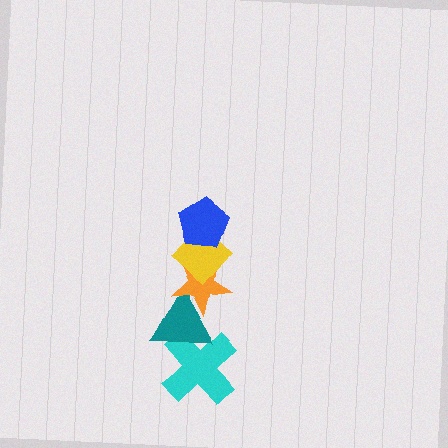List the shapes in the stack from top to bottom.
From top to bottom: the blue pentagon, the yellow diamond, the orange star, the teal triangle, the cyan cross.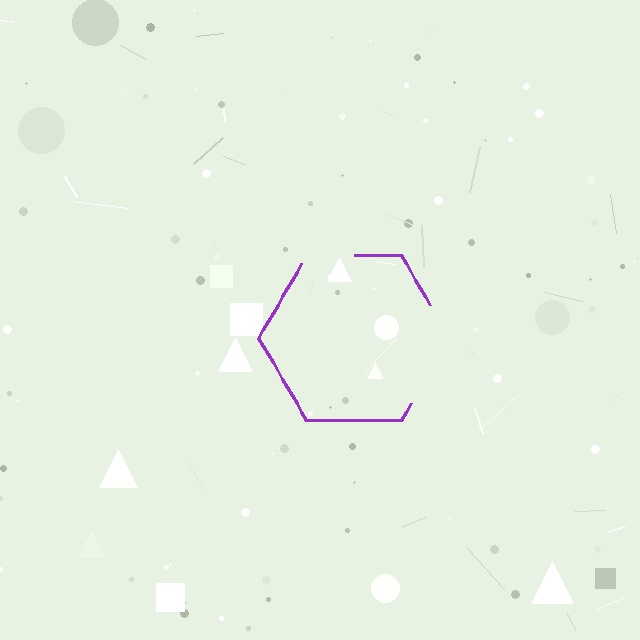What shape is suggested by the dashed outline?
The dashed outline suggests a hexagon.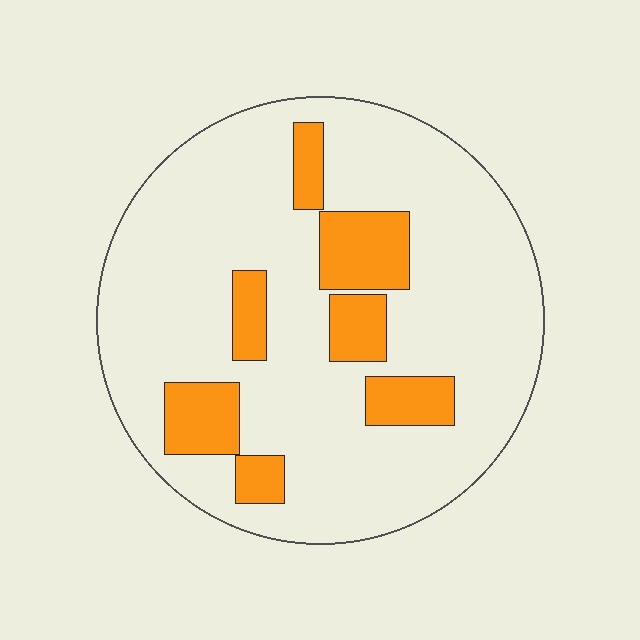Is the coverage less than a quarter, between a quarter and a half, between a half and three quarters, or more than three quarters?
Less than a quarter.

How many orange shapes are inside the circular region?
7.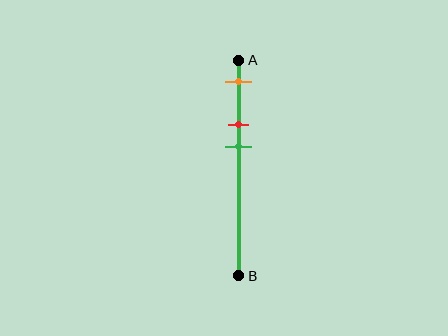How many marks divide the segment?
There are 3 marks dividing the segment.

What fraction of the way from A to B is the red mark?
The red mark is approximately 30% (0.3) of the way from A to B.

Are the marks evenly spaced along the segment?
Yes, the marks are approximately evenly spaced.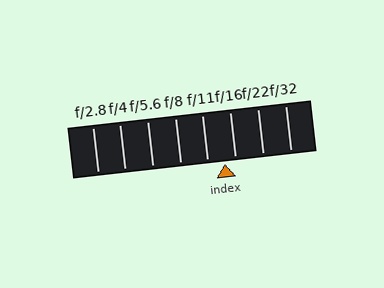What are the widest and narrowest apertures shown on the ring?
The widest aperture shown is f/2.8 and the narrowest is f/32.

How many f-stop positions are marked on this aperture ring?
There are 8 f-stop positions marked.